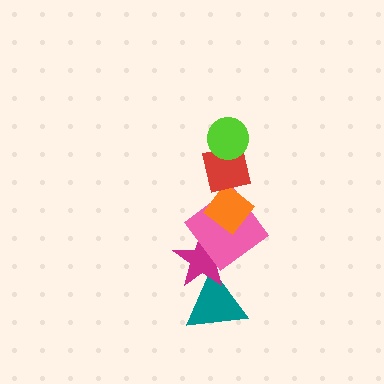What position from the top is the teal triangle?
The teal triangle is 6th from the top.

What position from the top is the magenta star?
The magenta star is 5th from the top.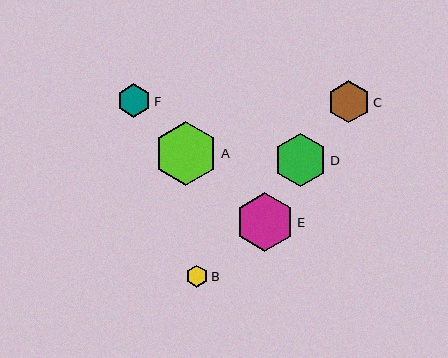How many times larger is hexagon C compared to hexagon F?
Hexagon C is approximately 1.3 times the size of hexagon F.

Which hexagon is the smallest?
Hexagon B is the smallest with a size of approximately 22 pixels.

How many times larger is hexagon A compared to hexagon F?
Hexagon A is approximately 1.9 times the size of hexagon F.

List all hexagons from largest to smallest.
From largest to smallest: A, E, D, C, F, B.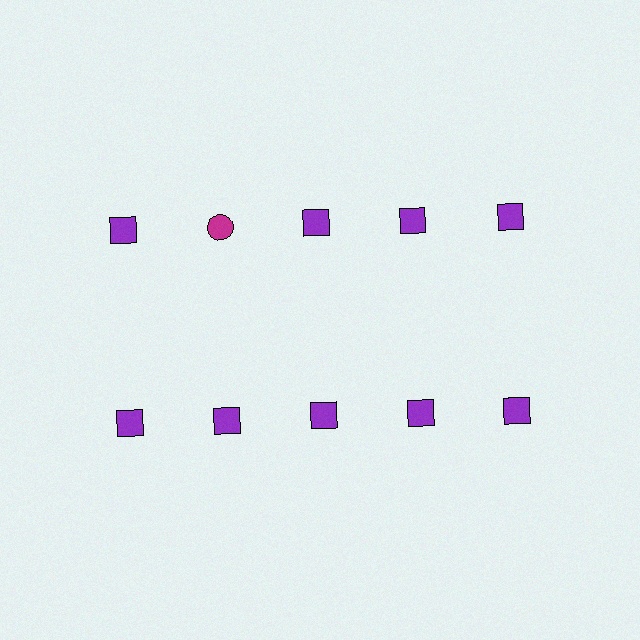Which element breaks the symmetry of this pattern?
The magenta circle in the top row, second from left column breaks the symmetry. All other shapes are purple squares.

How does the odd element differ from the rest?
It differs in both color (magenta instead of purple) and shape (circle instead of square).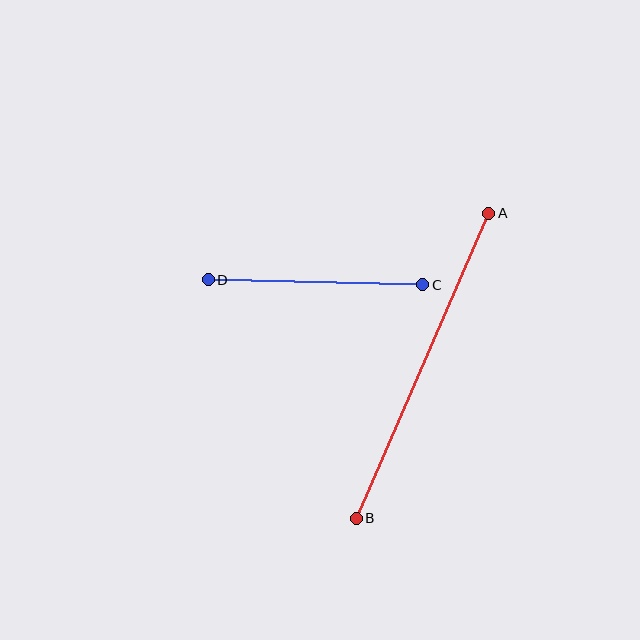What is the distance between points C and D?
The distance is approximately 215 pixels.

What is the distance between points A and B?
The distance is approximately 332 pixels.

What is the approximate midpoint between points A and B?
The midpoint is at approximately (423, 366) pixels.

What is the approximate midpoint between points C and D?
The midpoint is at approximately (315, 282) pixels.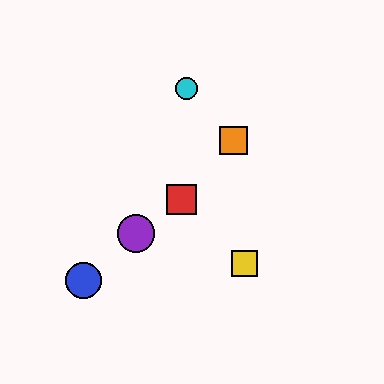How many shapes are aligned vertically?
2 shapes (the green circle, the purple circle) are aligned vertically.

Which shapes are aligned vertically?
The green circle, the purple circle are aligned vertically.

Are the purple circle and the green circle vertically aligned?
Yes, both are at x≈136.